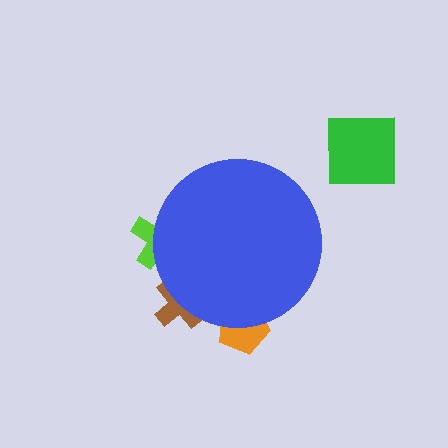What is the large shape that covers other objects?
A blue circle.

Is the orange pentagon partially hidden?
Yes, the orange pentagon is partially hidden behind the blue circle.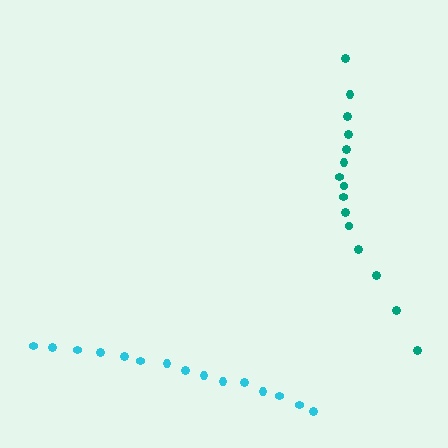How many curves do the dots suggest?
There are 2 distinct paths.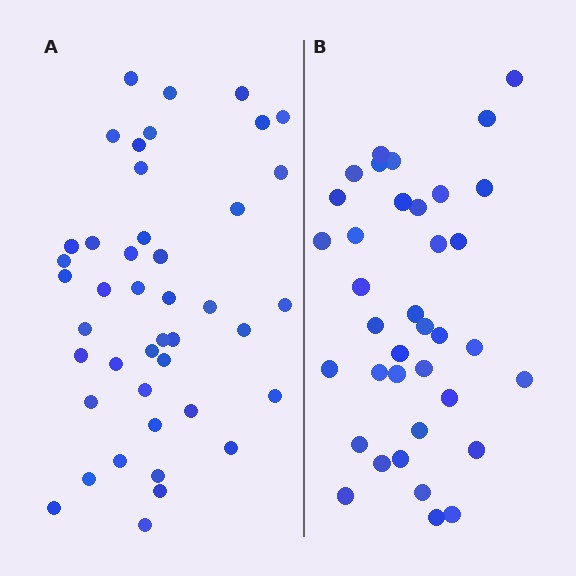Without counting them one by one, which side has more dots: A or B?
Region A (the left region) has more dots.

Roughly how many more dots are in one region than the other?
Region A has about 6 more dots than region B.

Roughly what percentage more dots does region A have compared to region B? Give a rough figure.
About 15% more.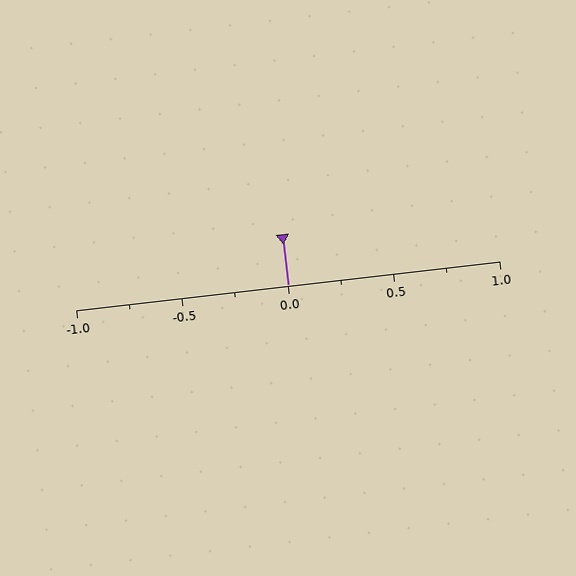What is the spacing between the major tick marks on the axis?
The major ticks are spaced 0.5 apart.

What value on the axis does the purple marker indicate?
The marker indicates approximately 0.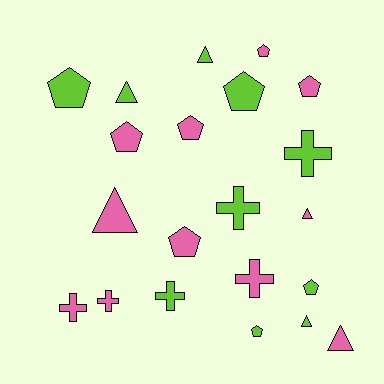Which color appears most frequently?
Pink, with 11 objects.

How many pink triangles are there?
There are 3 pink triangles.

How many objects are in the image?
There are 21 objects.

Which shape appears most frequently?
Pentagon, with 9 objects.